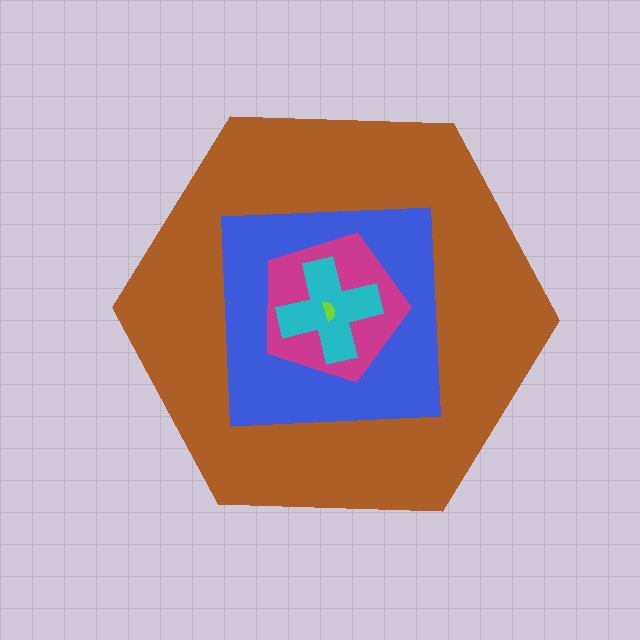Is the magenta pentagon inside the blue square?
Yes.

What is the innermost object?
The lime semicircle.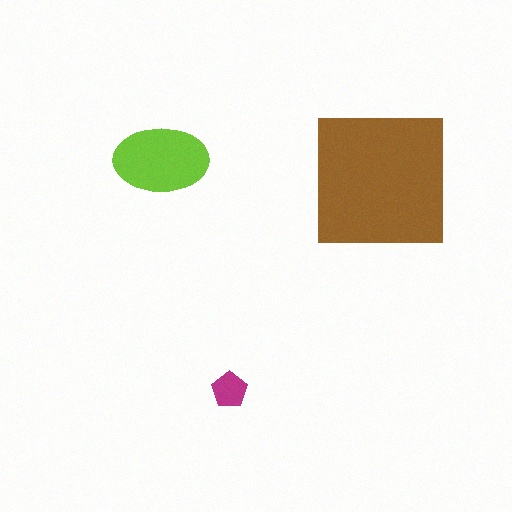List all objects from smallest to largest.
The magenta pentagon, the lime ellipse, the brown square.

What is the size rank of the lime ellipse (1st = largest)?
2nd.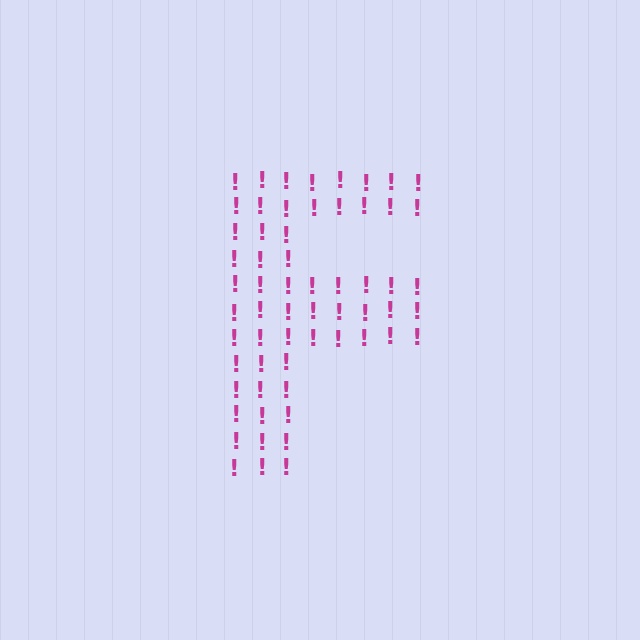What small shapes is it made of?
It is made of small exclamation marks.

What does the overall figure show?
The overall figure shows the letter F.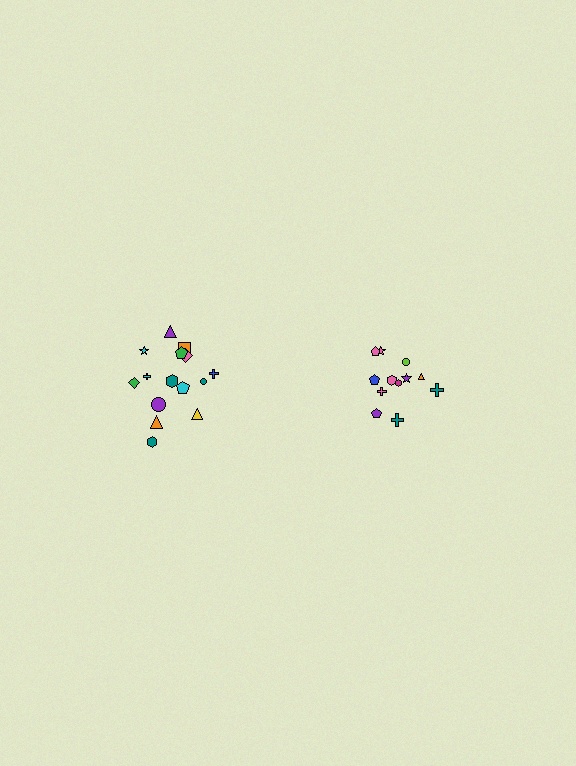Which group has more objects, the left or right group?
The left group.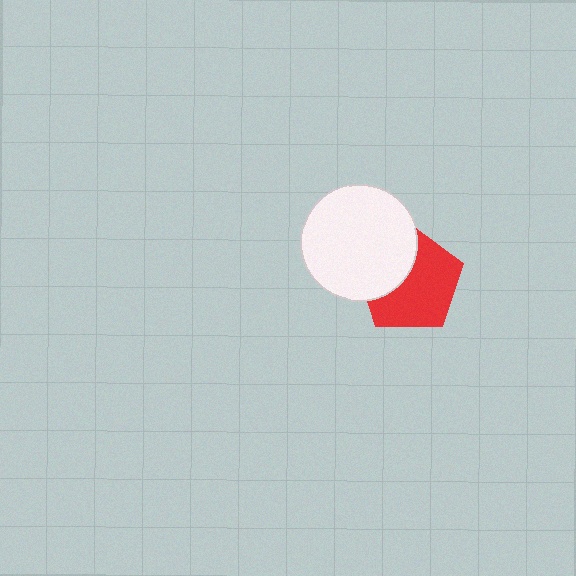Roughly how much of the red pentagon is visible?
About half of it is visible (roughly 63%).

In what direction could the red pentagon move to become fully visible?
The red pentagon could move right. That would shift it out from behind the white circle entirely.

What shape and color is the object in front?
The object in front is a white circle.